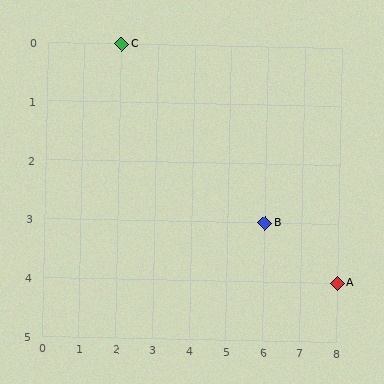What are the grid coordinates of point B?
Point B is at grid coordinates (6, 3).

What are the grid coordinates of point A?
Point A is at grid coordinates (8, 4).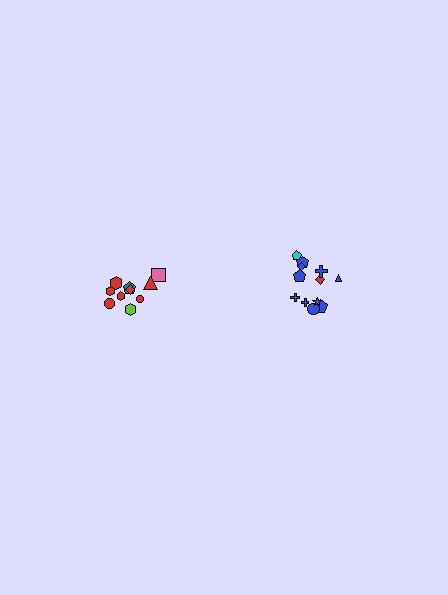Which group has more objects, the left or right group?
The right group.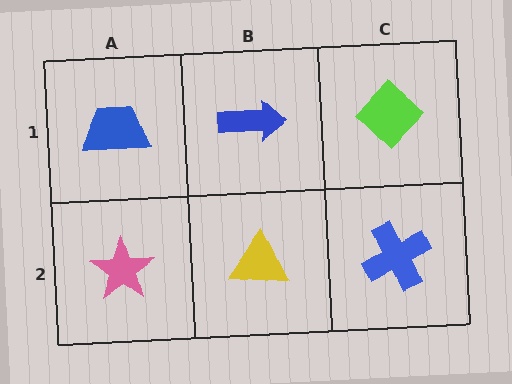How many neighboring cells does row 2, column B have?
3.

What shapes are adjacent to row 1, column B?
A yellow triangle (row 2, column B), a blue trapezoid (row 1, column A), a lime diamond (row 1, column C).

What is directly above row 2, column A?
A blue trapezoid.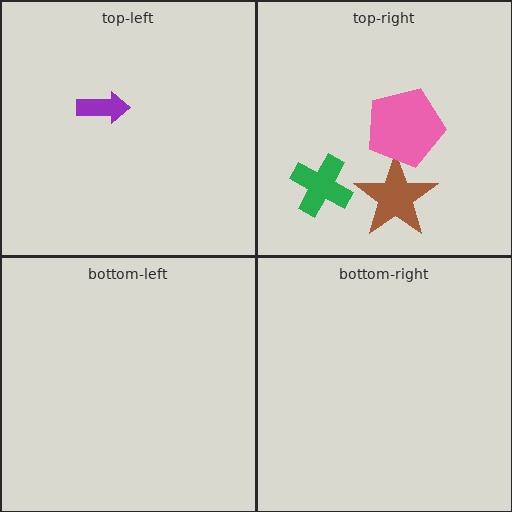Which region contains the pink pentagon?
The top-right region.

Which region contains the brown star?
The top-right region.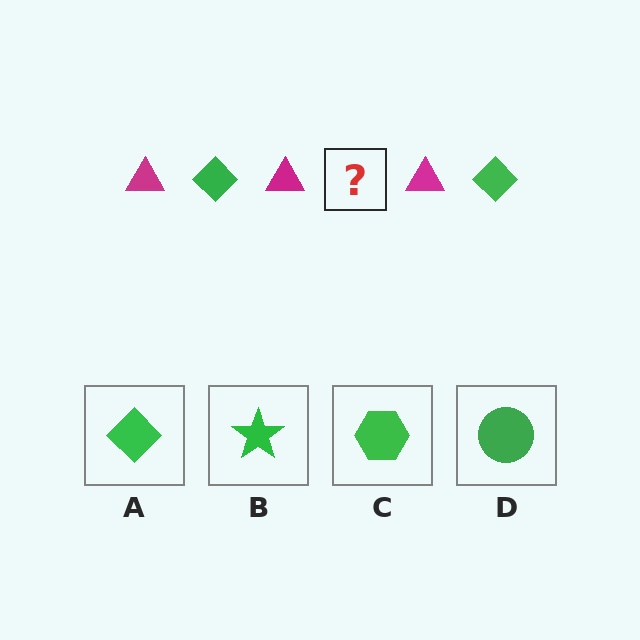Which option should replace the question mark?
Option A.